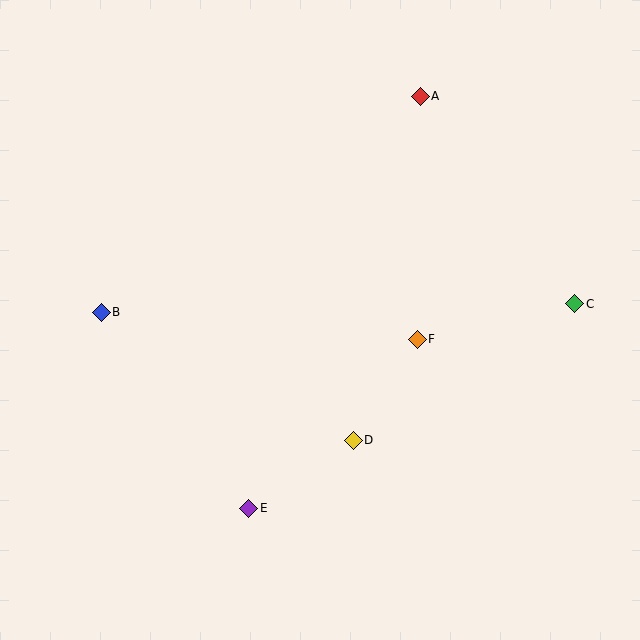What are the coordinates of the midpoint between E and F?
The midpoint between E and F is at (333, 424).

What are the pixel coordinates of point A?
Point A is at (420, 96).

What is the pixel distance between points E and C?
The distance between E and C is 385 pixels.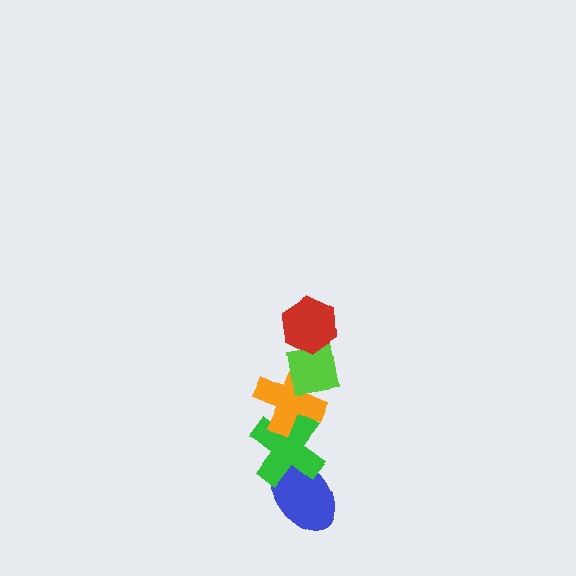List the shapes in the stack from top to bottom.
From top to bottom: the red hexagon, the lime square, the orange cross, the green cross, the blue ellipse.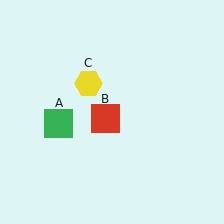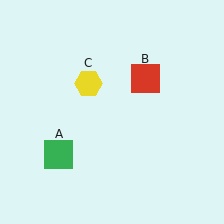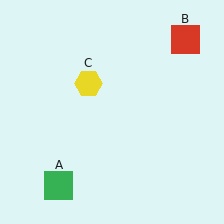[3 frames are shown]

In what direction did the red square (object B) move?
The red square (object B) moved up and to the right.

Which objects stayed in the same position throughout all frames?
Yellow hexagon (object C) remained stationary.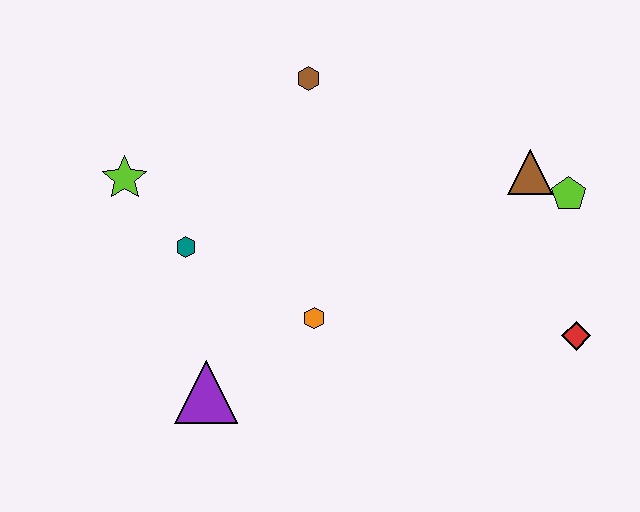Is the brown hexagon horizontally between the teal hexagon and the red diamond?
Yes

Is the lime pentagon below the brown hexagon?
Yes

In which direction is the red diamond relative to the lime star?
The red diamond is to the right of the lime star.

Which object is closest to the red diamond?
The lime pentagon is closest to the red diamond.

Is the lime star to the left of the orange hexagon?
Yes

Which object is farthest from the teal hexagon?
The red diamond is farthest from the teal hexagon.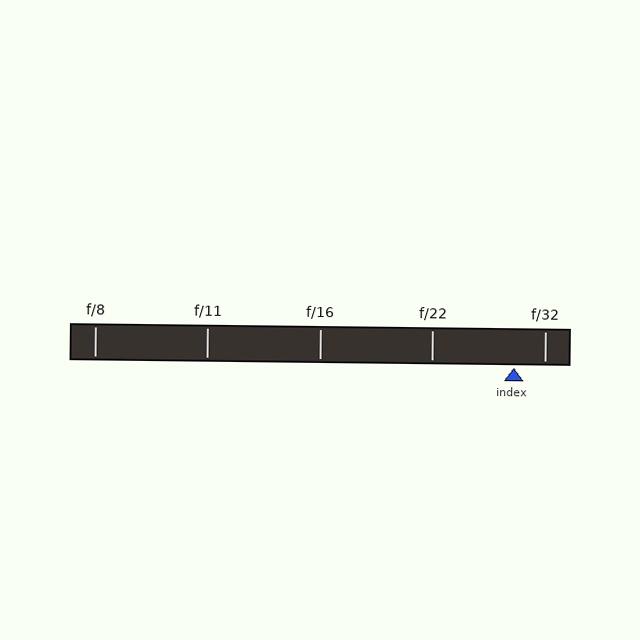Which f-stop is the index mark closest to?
The index mark is closest to f/32.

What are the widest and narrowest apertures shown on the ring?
The widest aperture shown is f/8 and the narrowest is f/32.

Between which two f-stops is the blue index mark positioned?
The index mark is between f/22 and f/32.